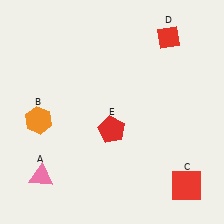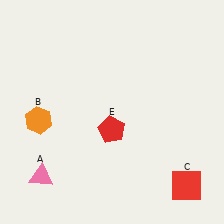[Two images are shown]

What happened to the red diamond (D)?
The red diamond (D) was removed in Image 2. It was in the top-right area of Image 1.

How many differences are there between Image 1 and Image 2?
There is 1 difference between the two images.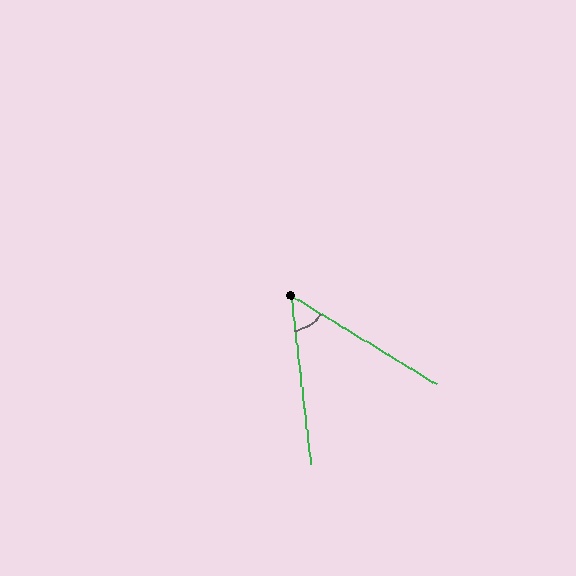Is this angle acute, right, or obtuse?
It is acute.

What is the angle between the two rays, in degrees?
Approximately 52 degrees.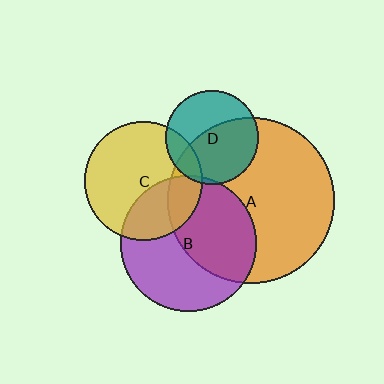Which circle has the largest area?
Circle A (orange).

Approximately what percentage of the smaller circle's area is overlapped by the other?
Approximately 20%.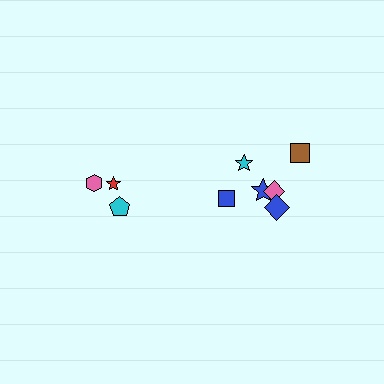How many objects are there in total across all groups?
There are 9 objects.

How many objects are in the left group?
There are 3 objects.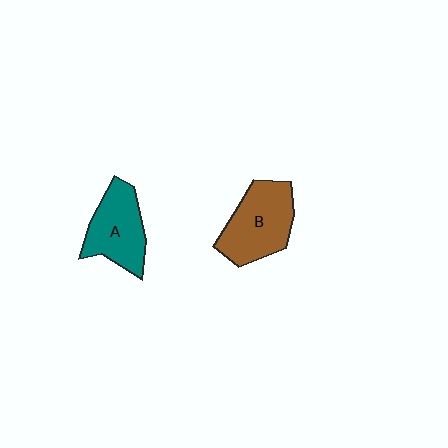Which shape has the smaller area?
Shape A (teal).